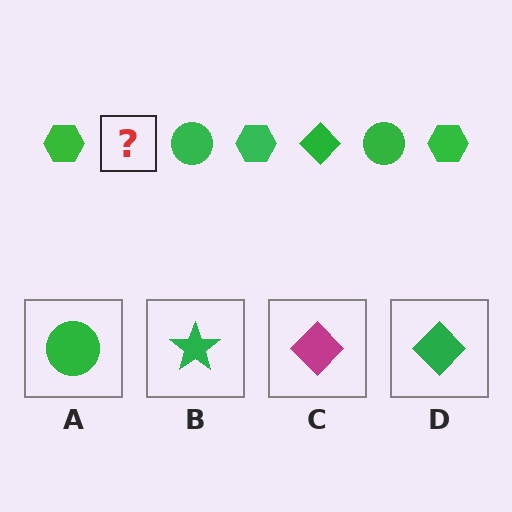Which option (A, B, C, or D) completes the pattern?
D.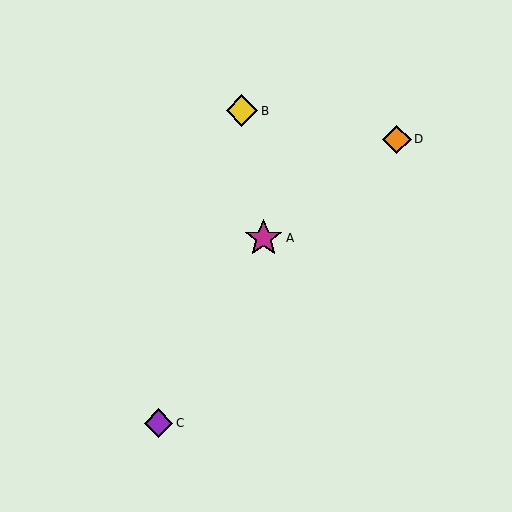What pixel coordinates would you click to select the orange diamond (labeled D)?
Click at (397, 139) to select the orange diamond D.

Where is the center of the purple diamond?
The center of the purple diamond is at (159, 423).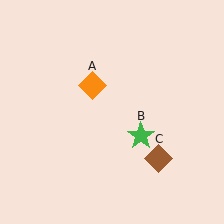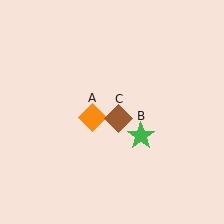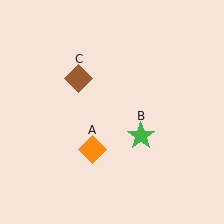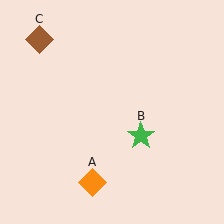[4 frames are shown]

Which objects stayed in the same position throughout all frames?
Green star (object B) remained stationary.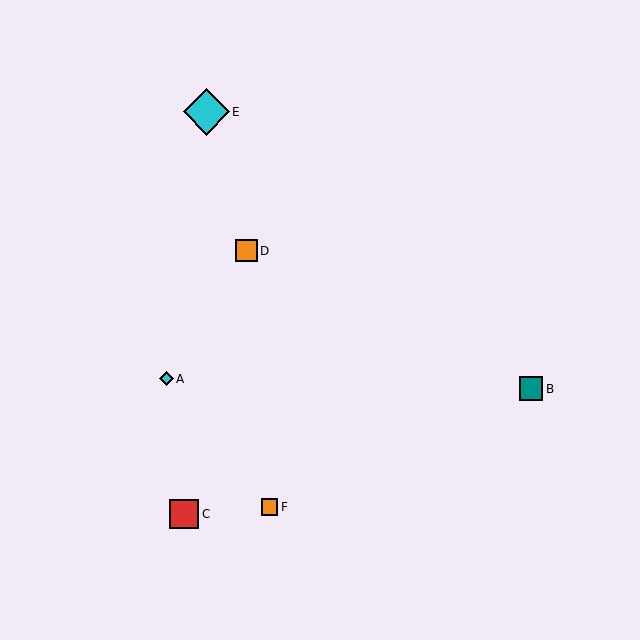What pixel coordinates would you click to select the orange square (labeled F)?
Click at (269, 507) to select the orange square F.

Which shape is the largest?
The cyan diamond (labeled E) is the largest.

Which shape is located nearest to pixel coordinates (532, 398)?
The teal square (labeled B) at (531, 389) is nearest to that location.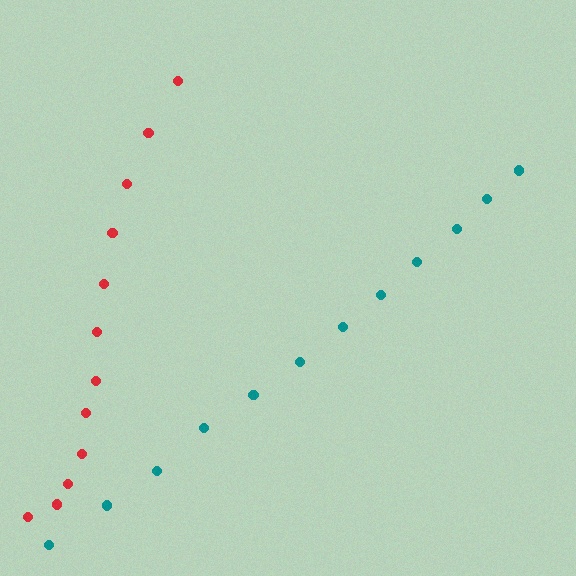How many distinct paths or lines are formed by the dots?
There are 2 distinct paths.